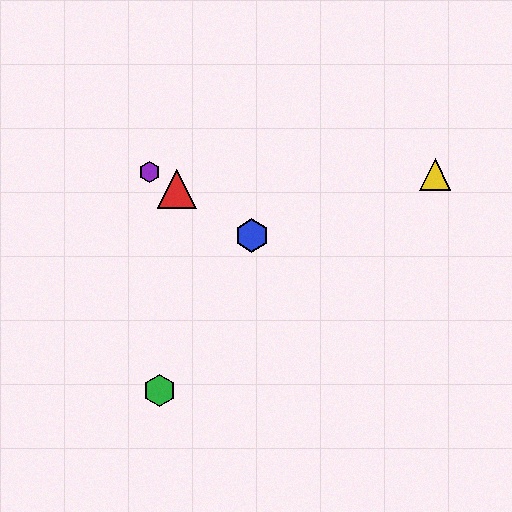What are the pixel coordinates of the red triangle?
The red triangle is at (177, 189).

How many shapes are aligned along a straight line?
3 shapes (the red triangle, the blue hexagon, the purple hexagon) are aligned along a straight line.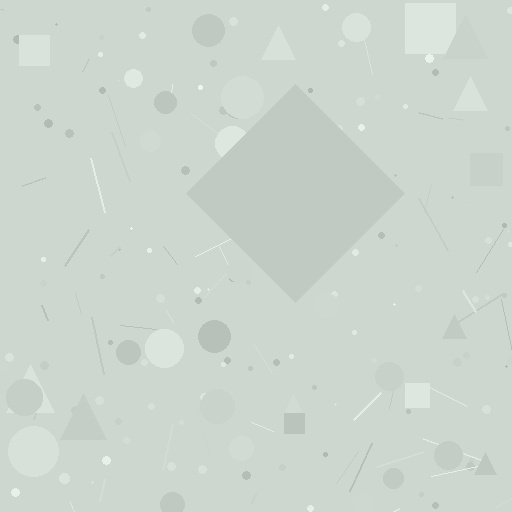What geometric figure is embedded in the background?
A diamond is embedded in the background.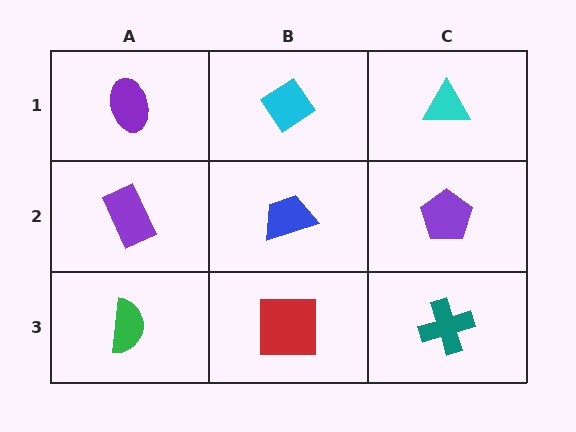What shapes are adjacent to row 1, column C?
A purple pentagon (row 2, column C), a cyan diamond (row 1, column B).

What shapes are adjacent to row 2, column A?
A purple ellipse (row 1, column A), a green semicircle (row 3, column A), a blue trapezoid (row 2, column B).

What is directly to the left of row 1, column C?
A cyan diamond.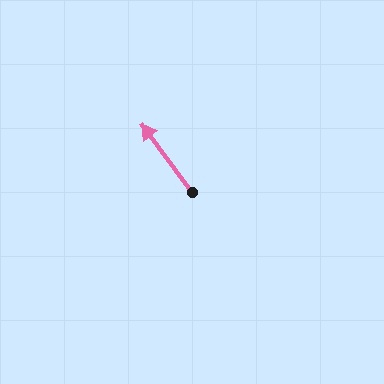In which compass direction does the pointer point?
Northwest.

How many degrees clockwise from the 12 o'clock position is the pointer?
Approximately 323 degrees.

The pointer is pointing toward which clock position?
Roughly 11 o'clock.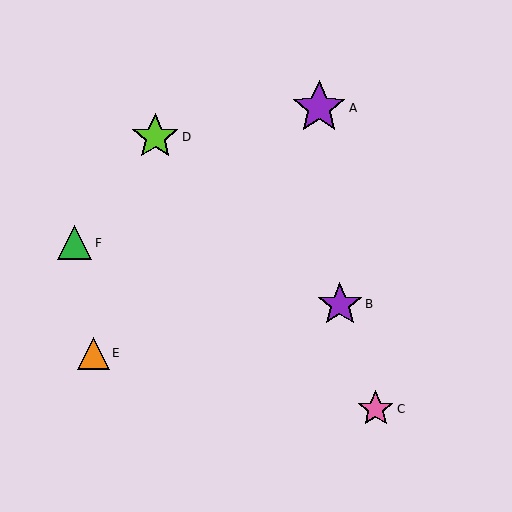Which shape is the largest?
The purple star (labeled A) is the largest.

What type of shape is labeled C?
Shape C is a pink star.